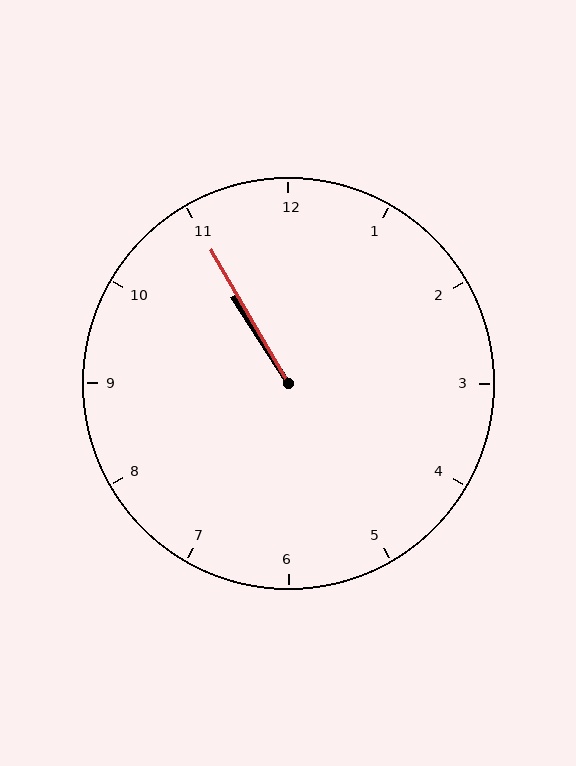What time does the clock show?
10:55.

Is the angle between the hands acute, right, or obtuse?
It is acute.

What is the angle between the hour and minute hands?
Approximately 2 degrees.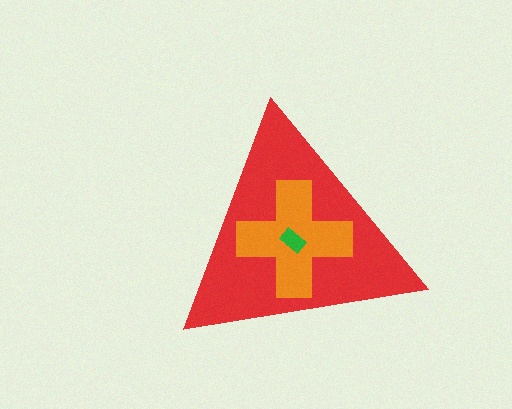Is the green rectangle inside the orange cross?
Yes.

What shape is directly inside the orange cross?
The green rectangle.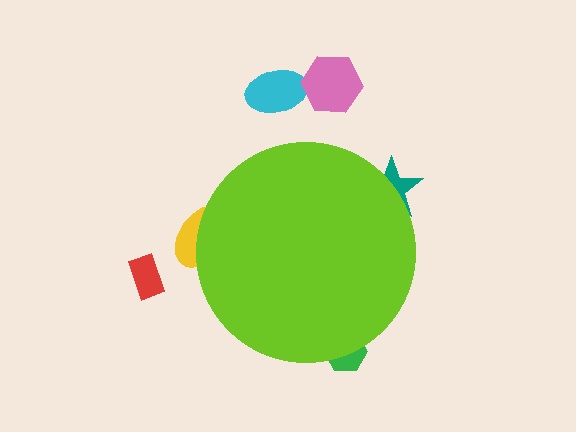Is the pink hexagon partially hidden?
No, the pink hexagon is fully visible.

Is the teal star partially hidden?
Yes, the teal star is partially hidden behind the lime circle.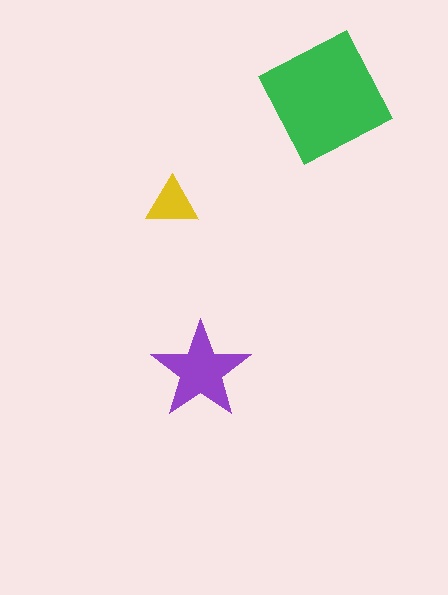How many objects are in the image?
There are 3 objects in the image.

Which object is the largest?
The green square.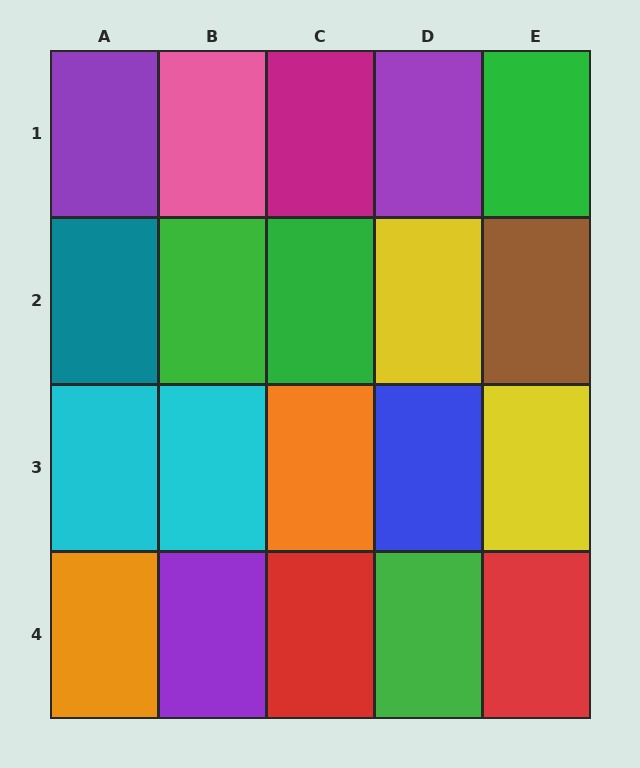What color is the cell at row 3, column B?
Cyan.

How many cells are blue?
1 cell is blue.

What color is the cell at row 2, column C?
Green.